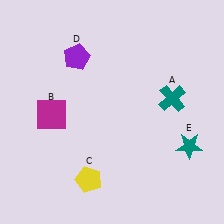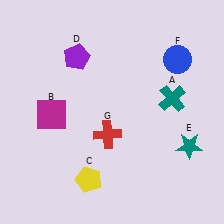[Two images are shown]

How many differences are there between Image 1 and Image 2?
There are 2 differences between the two images.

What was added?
A blue circle (F), a red cross (G) were added in Image 2.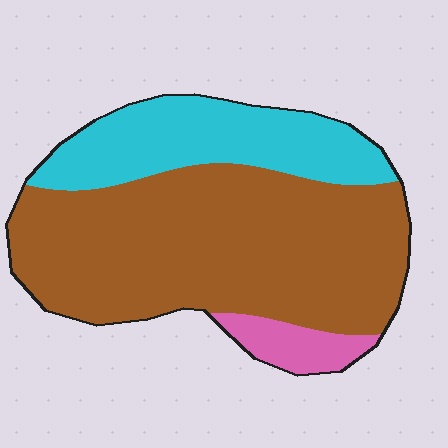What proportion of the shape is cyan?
Cyan takes up between a sixth and a third of the shape.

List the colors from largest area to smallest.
From largest to smallest: brown, cyan, pink.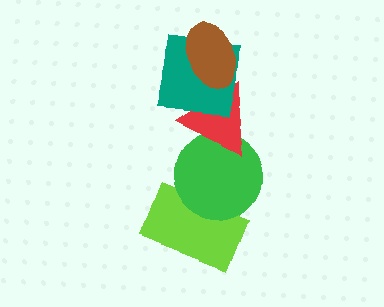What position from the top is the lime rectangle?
The lime rectangle is 5th from the top.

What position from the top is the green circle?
The green circle is 4th from the top.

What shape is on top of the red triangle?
The teal square is on top of the red triangle.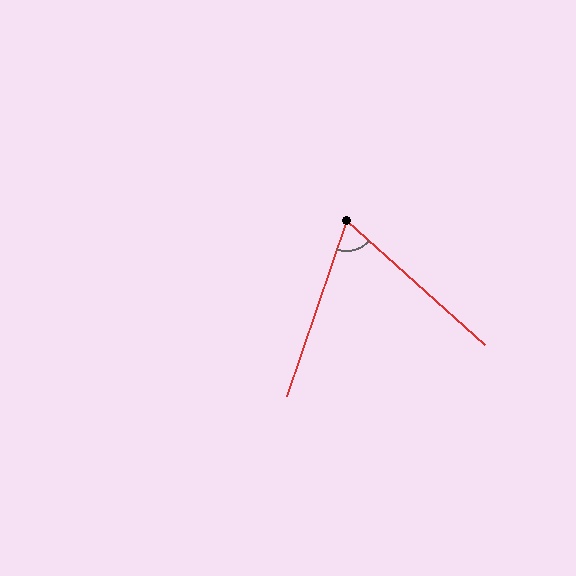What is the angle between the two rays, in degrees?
Approximately 67 degrees.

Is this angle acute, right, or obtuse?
It is acute.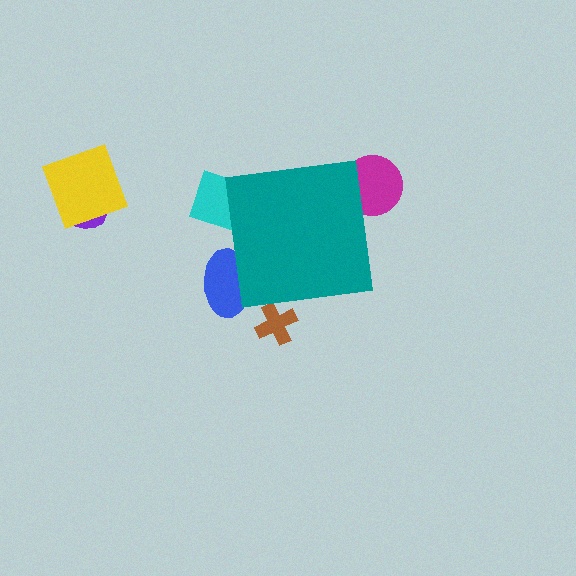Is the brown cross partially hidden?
Yes, the brown cross is partially hidden behind the teal square.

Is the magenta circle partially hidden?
Yes, the magenta circle is partially hidden behind the teal square.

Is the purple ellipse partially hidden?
No, the purple ellipse is fully visible.